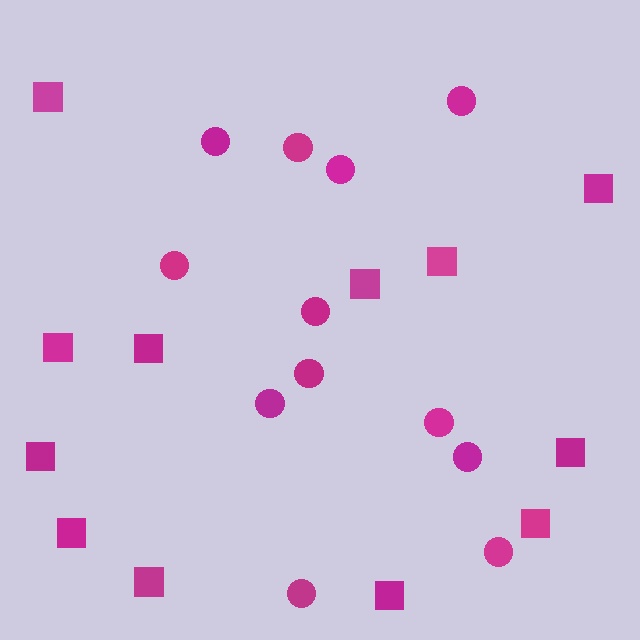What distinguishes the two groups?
There are 2 groups: one group of circles (12) and one group of squares (12).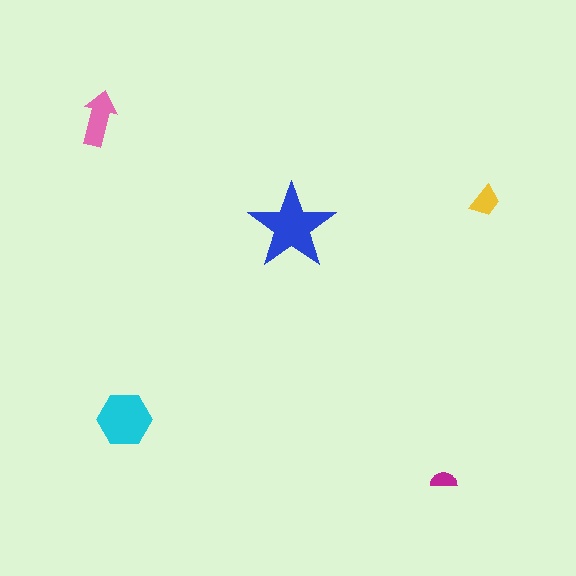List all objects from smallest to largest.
The magenta semicircle, the yellow trapezoid, the pink arrow, the cyan hexagon, the blue star.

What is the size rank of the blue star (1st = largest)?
1st.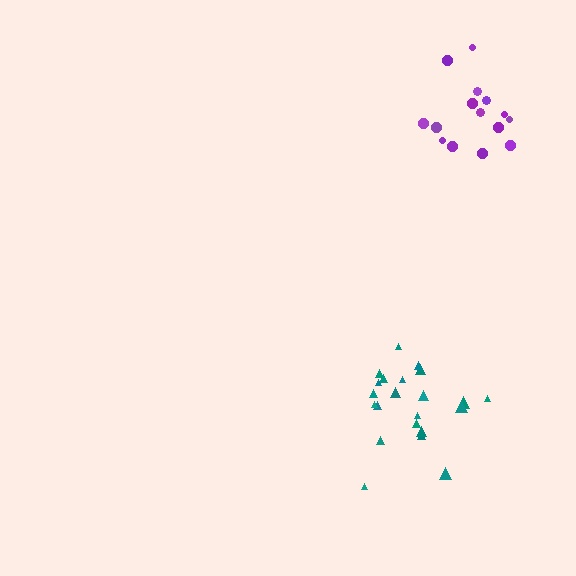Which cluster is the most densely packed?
Teal.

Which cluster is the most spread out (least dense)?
Purple.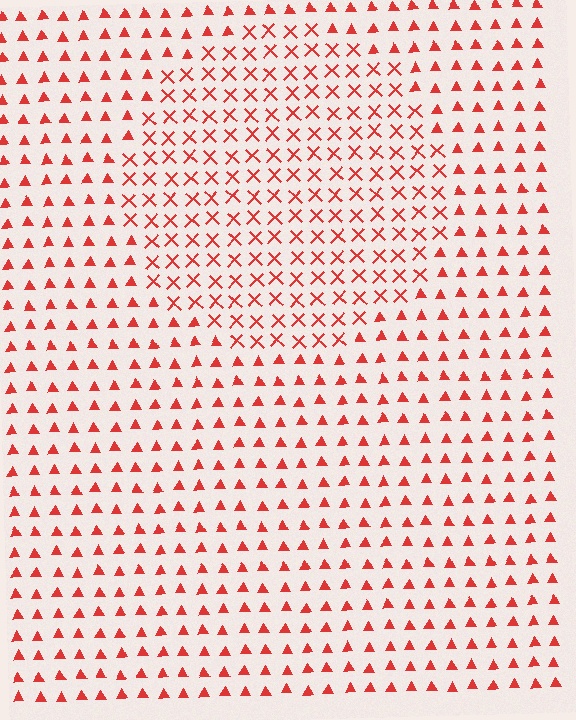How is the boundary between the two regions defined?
The boundary is defined by a change in element shape: X marks inside vs. triangles outside. All elements share the same color and spacing.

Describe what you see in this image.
The image is filled with small red elements arranged in a uniform grid. A circle-shaped region contains X marks, while the surrounding area contains triangles. The boundary is defined purely by the change in element shape.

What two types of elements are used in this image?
The image uses X marks inside the circle region and triangles outside it.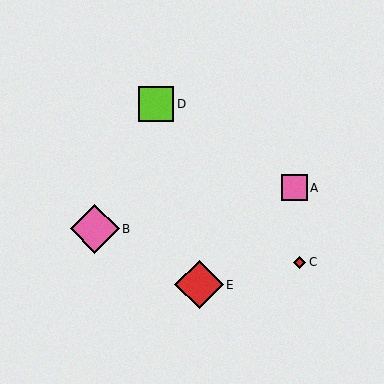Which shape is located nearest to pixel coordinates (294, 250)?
The red diamond (labeled C) at (299, 262) is nearest to that location.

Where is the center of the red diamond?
The center of the red diamond is at (199, 285).